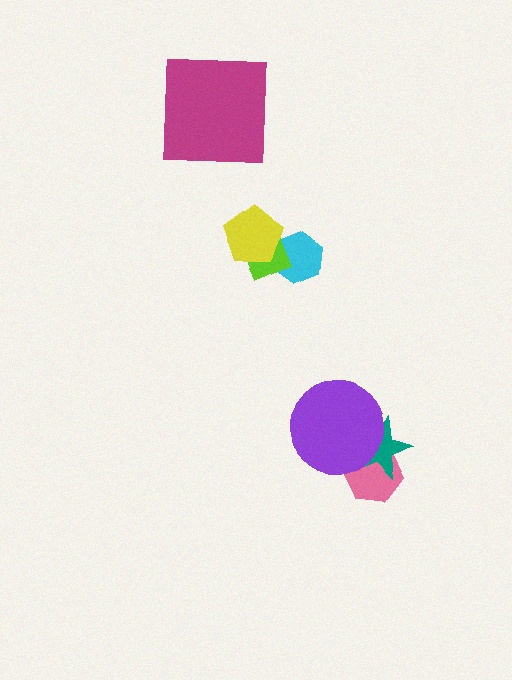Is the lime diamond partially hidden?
Yes, it is partially covered by another shape.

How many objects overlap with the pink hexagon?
2 objects overlap with the pink hexagon.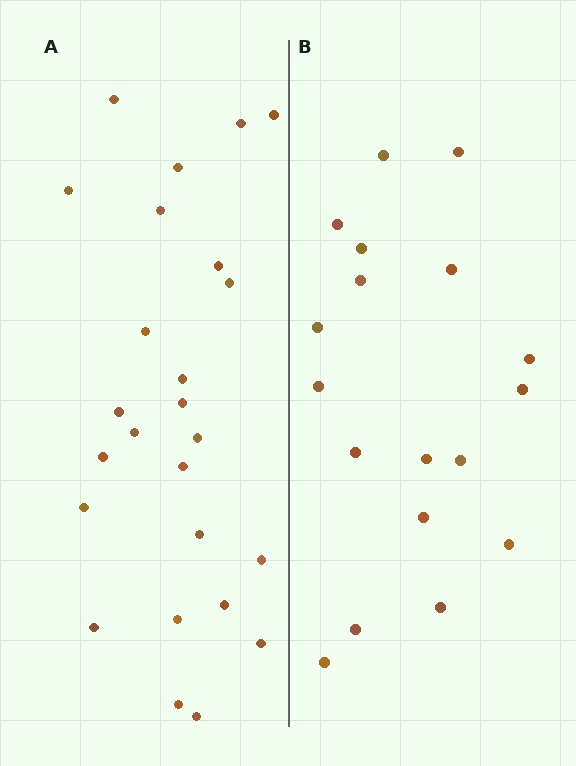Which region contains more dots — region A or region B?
Region A (the left region) has more dots.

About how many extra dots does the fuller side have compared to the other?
Region A has roughly 8 or so more dots than region B.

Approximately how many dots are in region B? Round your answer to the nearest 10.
About 20 dots. (The exact count is 18, which rounds to 20.)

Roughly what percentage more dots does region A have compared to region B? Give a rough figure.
About 40% more.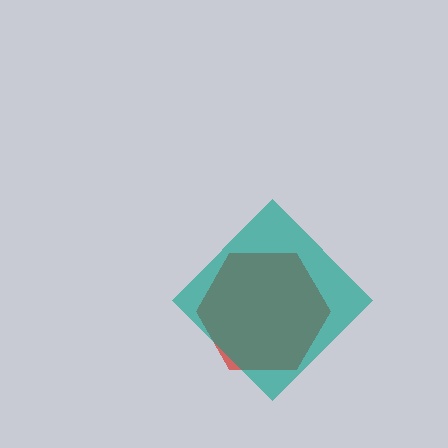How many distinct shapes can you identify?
There are 2 distinct shapes: a red hexagon, a teal diamond.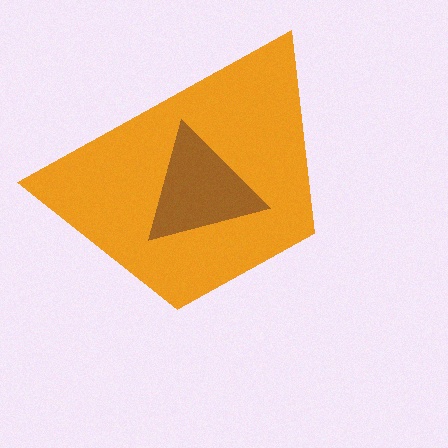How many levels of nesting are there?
2.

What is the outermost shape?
The orange trapezoid.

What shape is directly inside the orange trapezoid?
The brown triangle.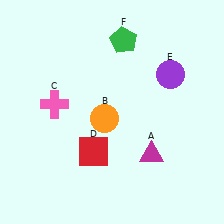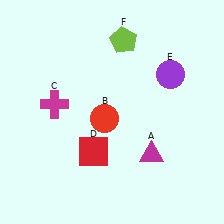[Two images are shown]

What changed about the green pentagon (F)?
In Image 1, F is green. In Image 2, it changed to lime.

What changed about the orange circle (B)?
In Image 1, B is orange. In Image 2, it changed to red.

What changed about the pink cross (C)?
In Image 1, C is pink. In Image 2, it changed to magenta.